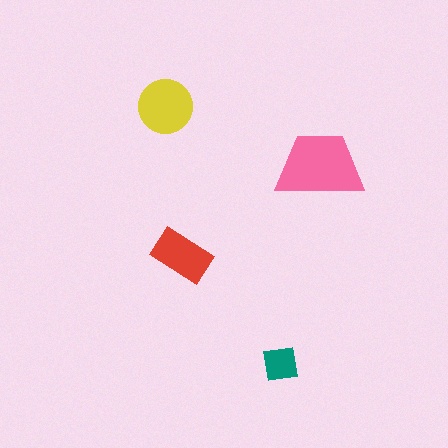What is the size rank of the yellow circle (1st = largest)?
2nd.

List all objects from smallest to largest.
The teal square, the red rectangle, the yellow circle, the pink trapezoid.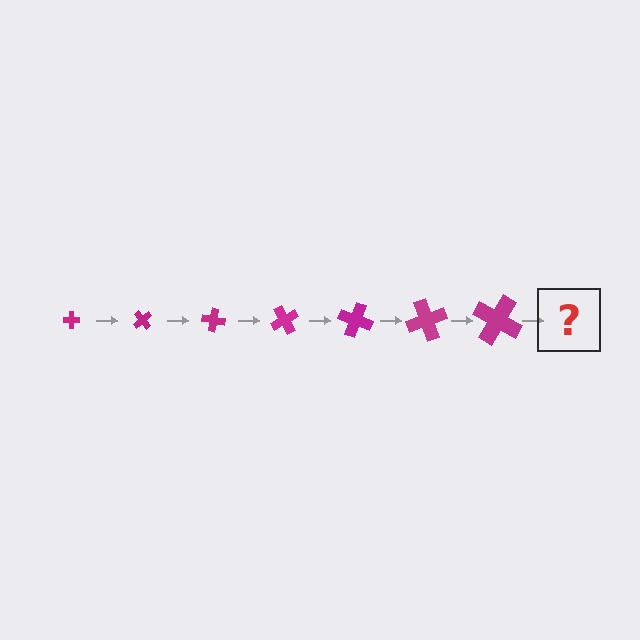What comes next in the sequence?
The next element should be a cross, larger than the previous one and rotated 350 degrees from the start.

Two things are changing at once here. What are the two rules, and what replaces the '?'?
The two rules are that the cross grows larger each step and it rotates 50 degrees each step. The '?' should be a cross, larger than the previous one and rotated 350 degrees from the start.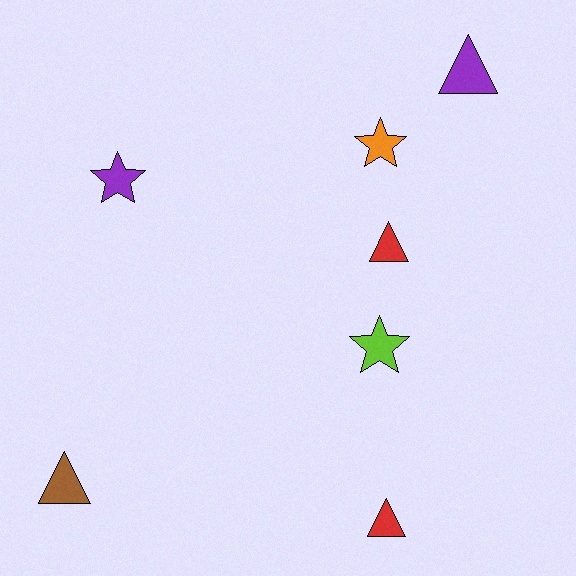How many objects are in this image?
There are 7 objects.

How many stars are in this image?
There are 3 stars.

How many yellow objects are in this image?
There are no yellow objects.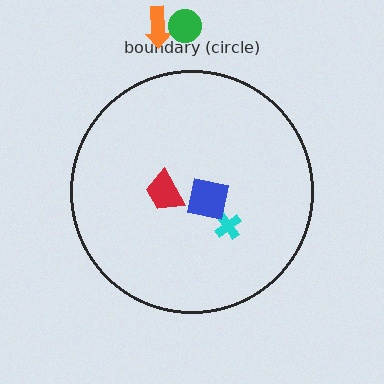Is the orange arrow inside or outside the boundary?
Outside.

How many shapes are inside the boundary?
3 inside, 2 outside.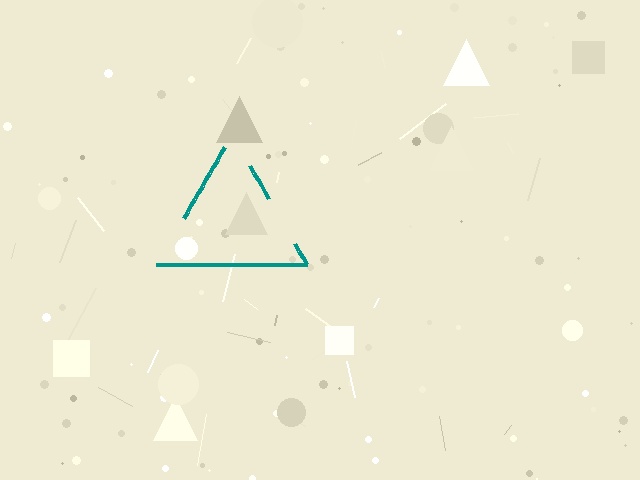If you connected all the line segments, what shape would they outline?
They would outline a triangle.